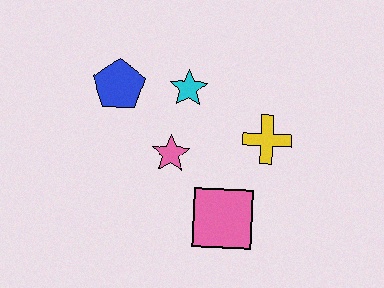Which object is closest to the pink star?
The cyan star is closest to the pink star.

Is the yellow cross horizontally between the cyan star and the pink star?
No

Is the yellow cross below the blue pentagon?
Yes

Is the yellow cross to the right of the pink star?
Yes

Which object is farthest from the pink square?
The blue pentagon is farthest from the pink square.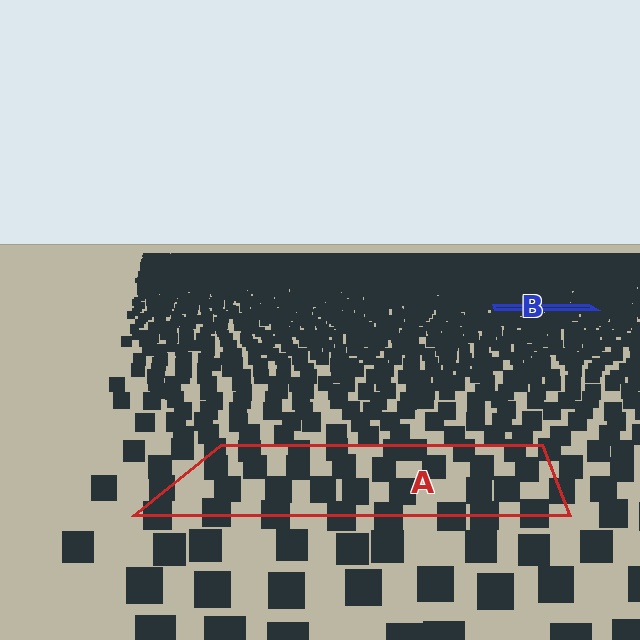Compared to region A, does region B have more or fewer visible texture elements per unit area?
Region B has more texture elements per unit area — they are packed more densely because it is farther away.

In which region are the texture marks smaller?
The texture marks are smaller in region B, because it is farther away.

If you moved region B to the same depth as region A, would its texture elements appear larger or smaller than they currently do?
They would appear larger. At a closer depth, the same texture elements are projected at a bigger on-screen size.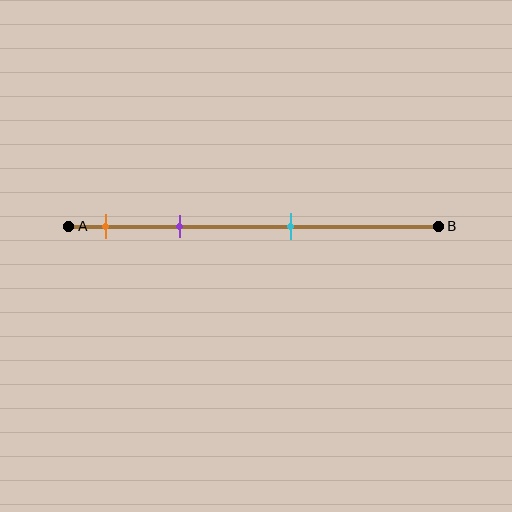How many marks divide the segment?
There are 3 marks dividing the segment.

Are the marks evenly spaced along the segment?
No, the marks are not evenly spaced.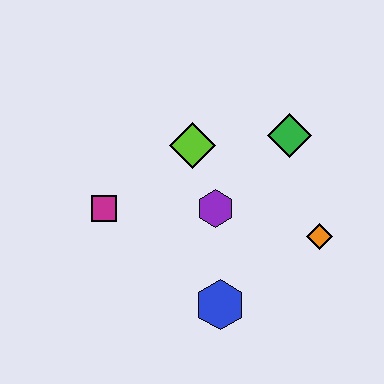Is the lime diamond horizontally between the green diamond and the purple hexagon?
No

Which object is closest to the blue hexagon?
The purple hexagon is closest to the blue hexagon.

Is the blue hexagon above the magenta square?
No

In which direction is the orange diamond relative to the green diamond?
The orange diamond is below the green diamond.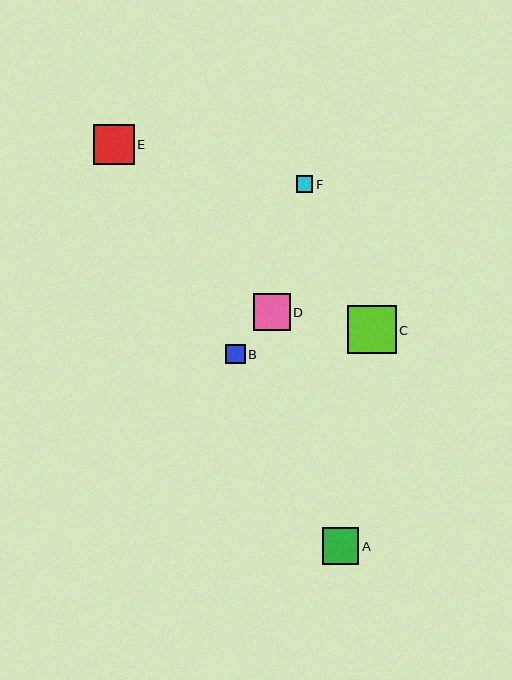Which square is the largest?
Square C is the largest with a size of approximately 48 pixels.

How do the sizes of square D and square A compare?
Square D and square A are approximately the same size.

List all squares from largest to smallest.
From largest to smallest: C, E, D, A, B, F.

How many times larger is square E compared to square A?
Square E is approximately 1.1 times the size of square A.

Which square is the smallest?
Square F is the smallest with a size of approximately 16 pixels.